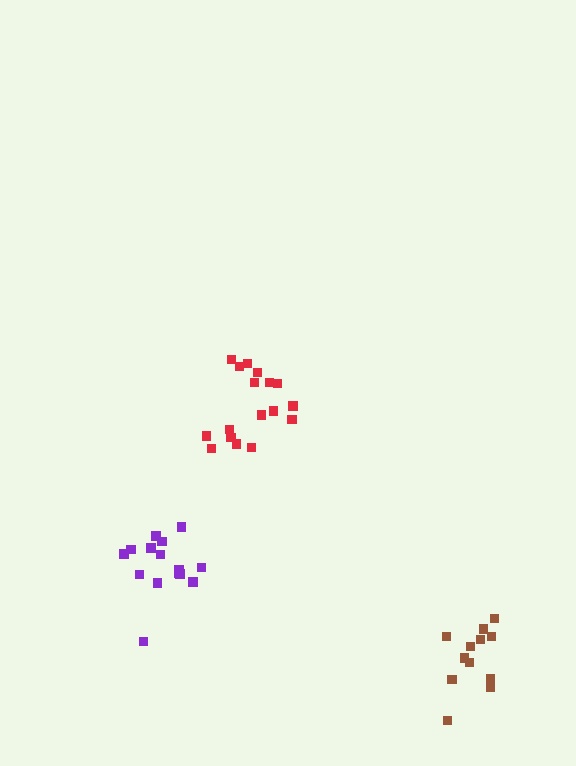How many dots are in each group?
Group 1: 12 dots, Group 2: 17 dots, Group 3: 15 dots (44 total).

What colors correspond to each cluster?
The clusters are colored: brown, red, purple.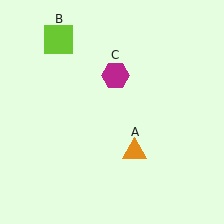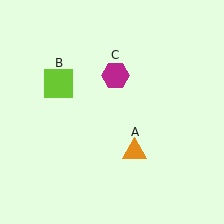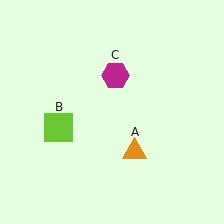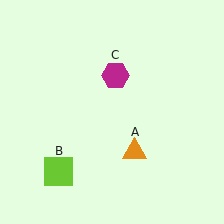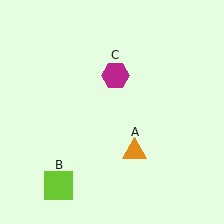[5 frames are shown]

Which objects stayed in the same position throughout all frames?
Orange triangle (object A) and magenta hexagon (object C) remained stationary.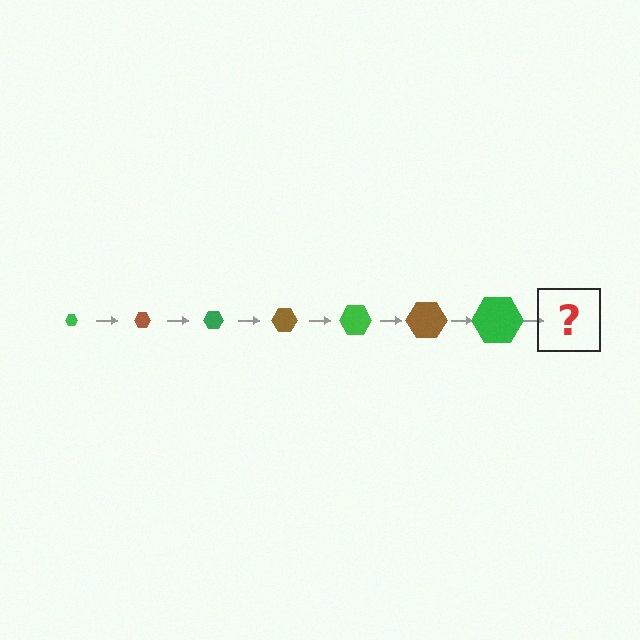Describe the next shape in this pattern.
It should be a brown hexagon, larger than the previous one.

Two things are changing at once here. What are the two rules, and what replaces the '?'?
The two rules are that the hexagon grows larger each step and the color cycles through green and brown. The '?' should be a brown hexagon, larger than the previous one.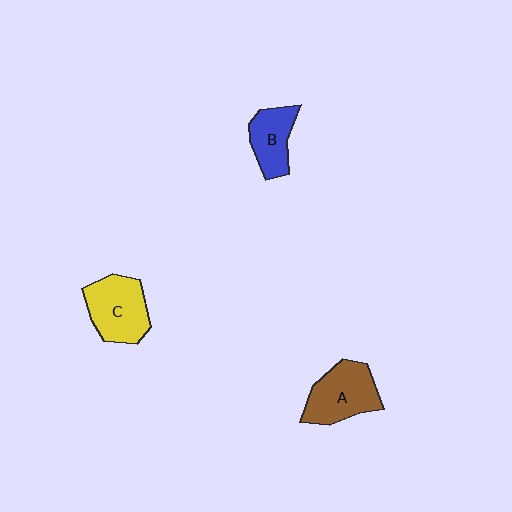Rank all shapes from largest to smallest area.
From largest to smallest: C (yellow), A (brown), B (blue).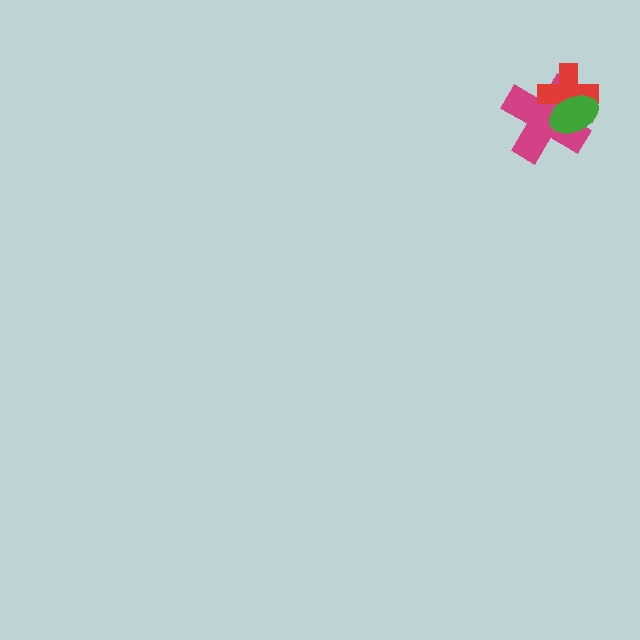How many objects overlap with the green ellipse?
2 objects overlap with the green ellipse.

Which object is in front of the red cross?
The green ellipse is in front of the red cross.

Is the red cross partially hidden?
Yes, it is partially covered by another shape.